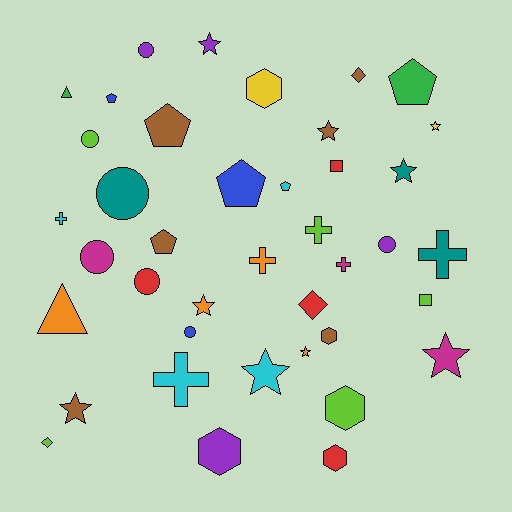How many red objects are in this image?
There are 4 red objects.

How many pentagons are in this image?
There are 6 pentagons.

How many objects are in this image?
There are 40 objects.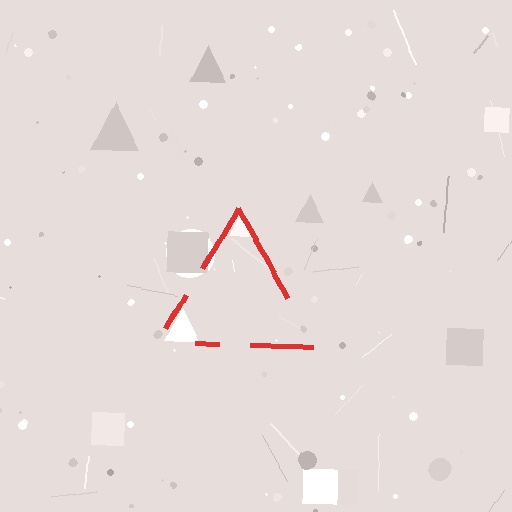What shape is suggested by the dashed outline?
The dashed outline suggests a triangle.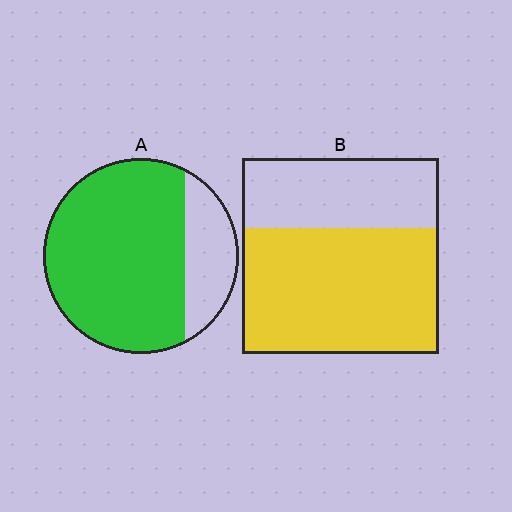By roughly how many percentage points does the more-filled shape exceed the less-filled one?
By roughly 15 percentage points (A over B).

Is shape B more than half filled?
Yes.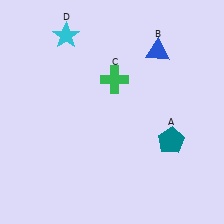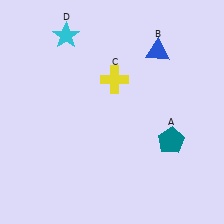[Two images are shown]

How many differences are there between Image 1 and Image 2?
There is 1 difference between the two images.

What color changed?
The cross (C) changed from green in Image 1 to yellow in Image 2.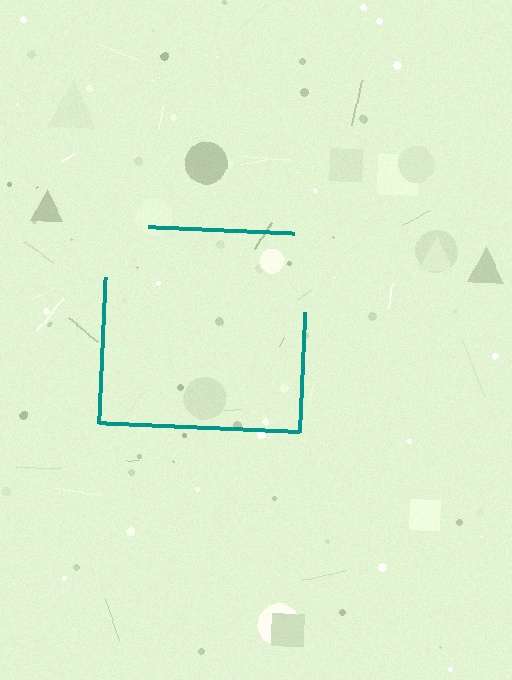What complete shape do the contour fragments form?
The contour fragments form a square.